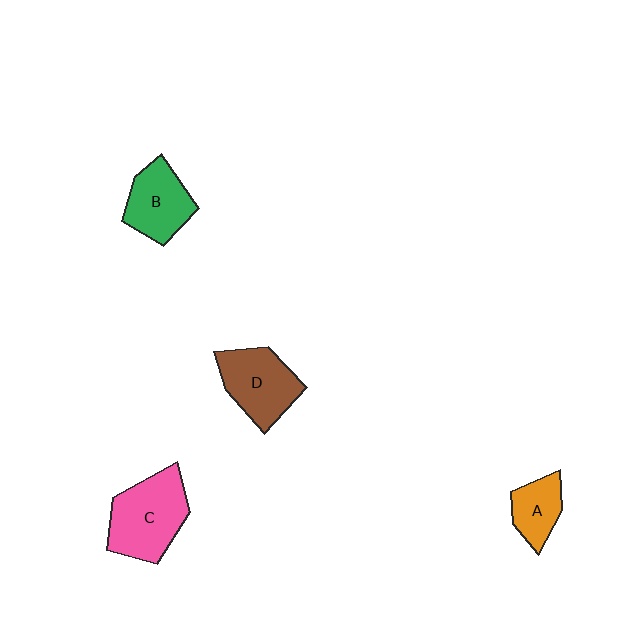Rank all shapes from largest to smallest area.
From largest to smallest: C (pink), D (brown), B (green), A (orange).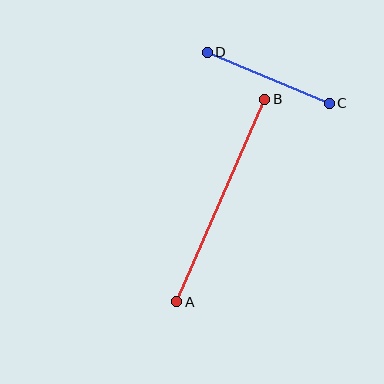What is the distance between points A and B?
The distance is approximately 221 pixels.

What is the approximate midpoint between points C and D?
The midpoint is at approximately (268, 78) pixels.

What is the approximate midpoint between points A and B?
The midpoint is at approximately (221, 201) pixels.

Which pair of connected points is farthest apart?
Points A and B are farthest apart.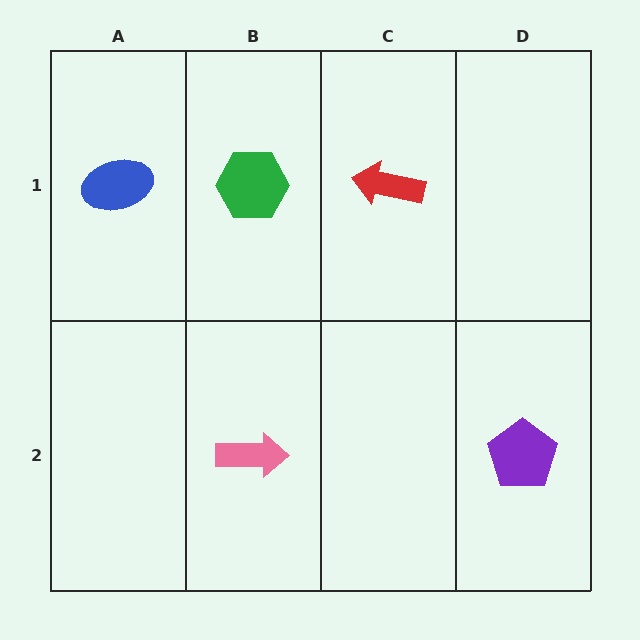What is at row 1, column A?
A blue ellipse.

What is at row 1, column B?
A green hexagon.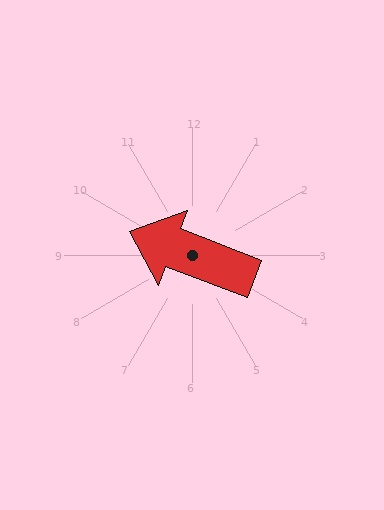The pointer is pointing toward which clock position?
Roughly 10 o'clock.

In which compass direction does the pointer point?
West.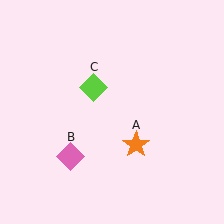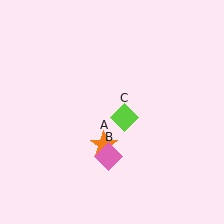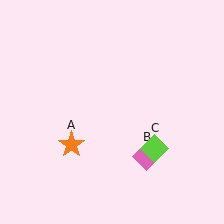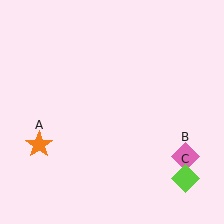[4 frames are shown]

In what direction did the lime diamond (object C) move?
The lime diamond (object C) moved down and to the right.